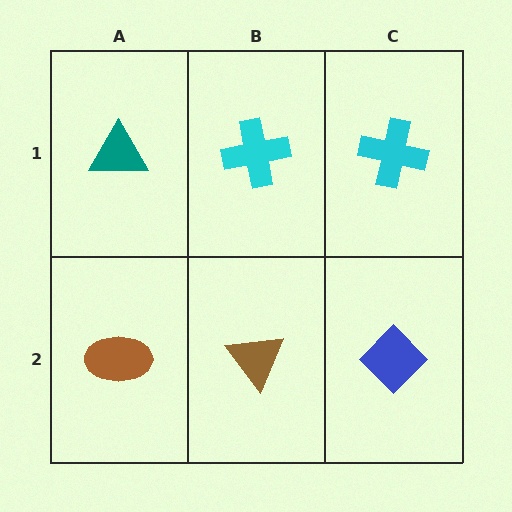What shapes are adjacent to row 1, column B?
A brown triangle (row 2, column B), a teal triangle (row 1, column A), a cyan cross (row 1, column C).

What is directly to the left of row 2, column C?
A brown triangle.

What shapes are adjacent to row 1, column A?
A brown ellipse (row 2, column A), a cyan cross (row 1, column B).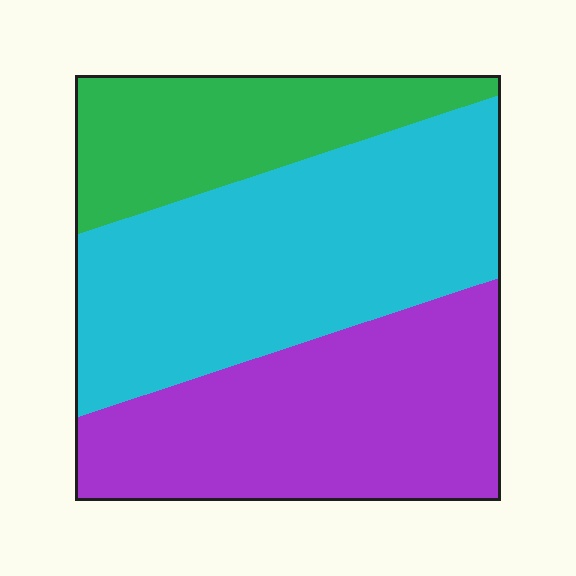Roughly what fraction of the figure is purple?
Purple takes up about three eighths (3/8) of the figure.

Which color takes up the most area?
Cyan, at roughly 45%.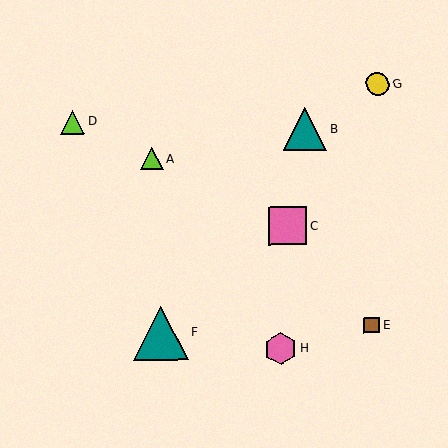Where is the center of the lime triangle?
The center of the lime triangle is at (152, 158).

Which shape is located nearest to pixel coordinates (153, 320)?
The teal triangle (labeled F) at (161, 333) is nearest to that location.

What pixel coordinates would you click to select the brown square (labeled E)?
Click at (372, 325) to select the brown square E.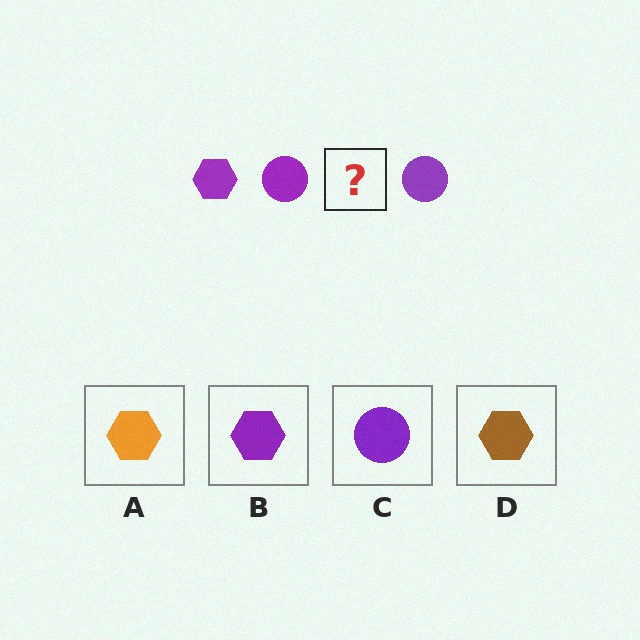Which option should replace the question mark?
Option B.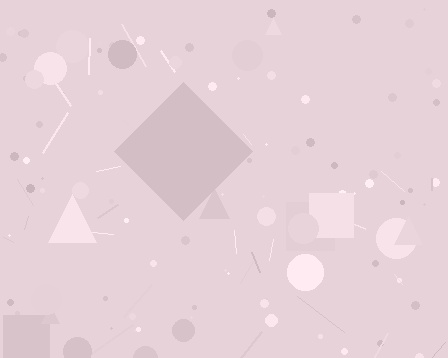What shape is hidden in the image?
A diamond is hidden in the image.